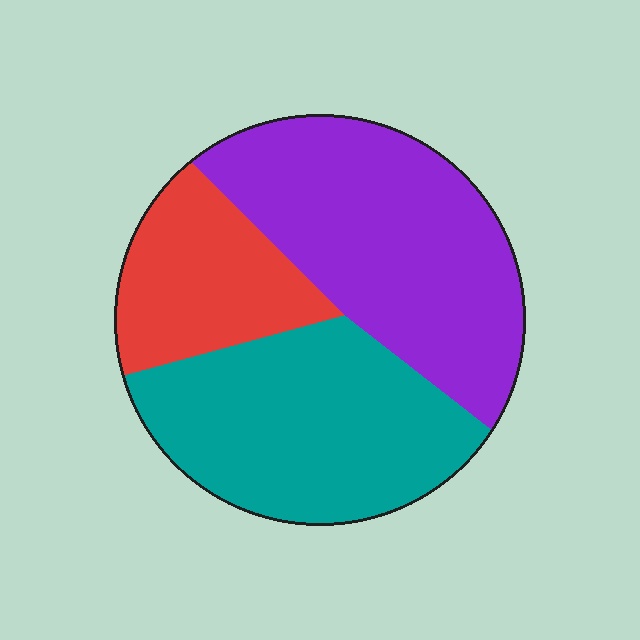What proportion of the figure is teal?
Teal covers around 40% of the figure.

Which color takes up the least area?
Red, at roughly 20%.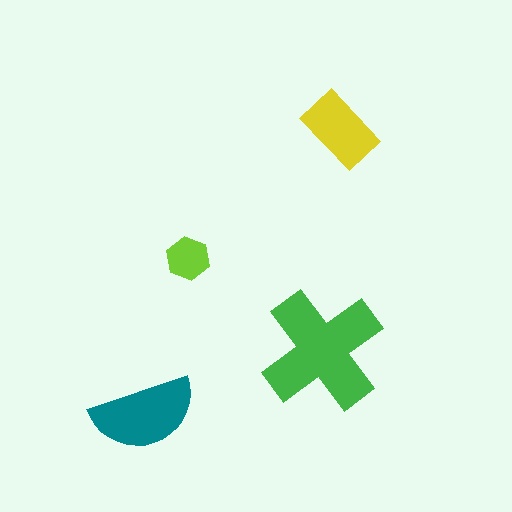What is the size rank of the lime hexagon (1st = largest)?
4th.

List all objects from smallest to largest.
The lime hexagon, the yellow rectangle, the teal semicircle, the green cross.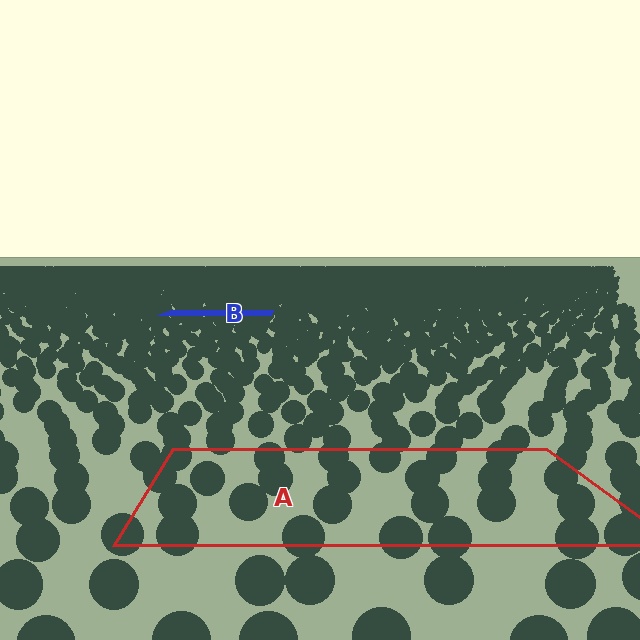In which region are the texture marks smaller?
The texture marks are smaller in region B, because it is farther away.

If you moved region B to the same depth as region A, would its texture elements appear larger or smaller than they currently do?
They would appear larger. At a closer depth, the same texture elements are projected at a bigger on-screen size.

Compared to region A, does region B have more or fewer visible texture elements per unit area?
Region B has more texture elements per unit area — they are packed more densely because it is farther away.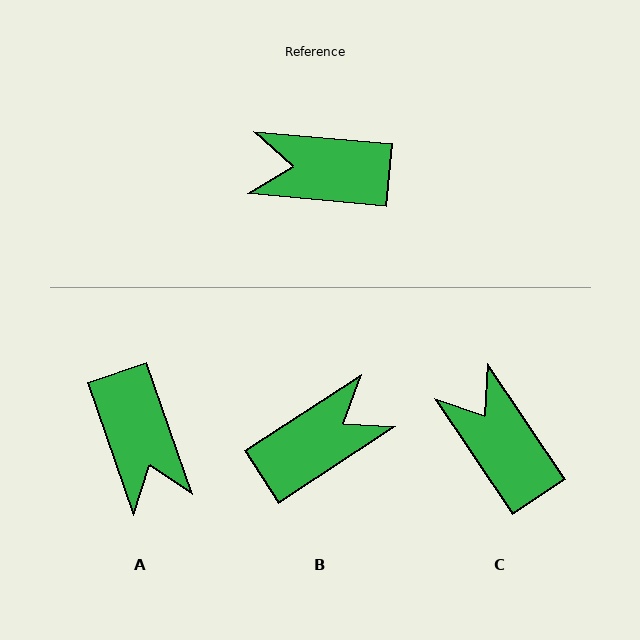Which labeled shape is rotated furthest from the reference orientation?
B, about 142 degrees away.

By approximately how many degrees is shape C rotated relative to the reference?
Approximately 51 degrees clockwise.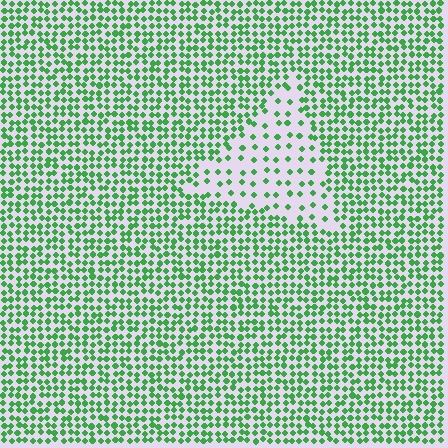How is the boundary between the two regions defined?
The boundary is defined by a change in element density (approximately 2.5x ratio). All elements are the same color, size, and shape.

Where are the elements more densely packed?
The elements are more densely packed outside the triangle boundary.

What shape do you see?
I see a triangle.